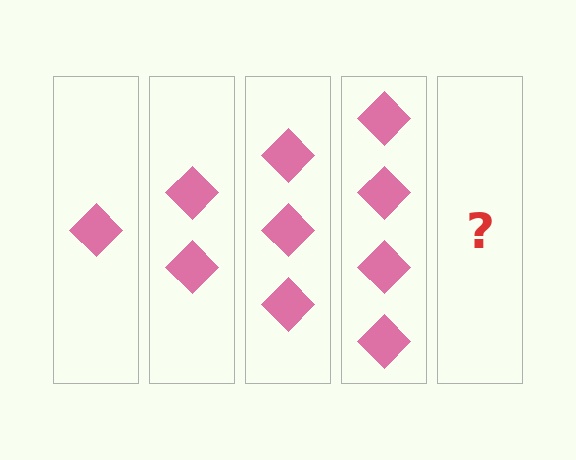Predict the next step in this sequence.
The next step is 5 diamonds.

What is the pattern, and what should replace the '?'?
The pattern is that each step adds one more diamond. The '?' should be 5 diamonds.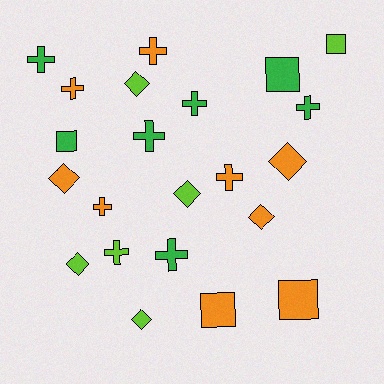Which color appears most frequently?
Orange, with 9 objects.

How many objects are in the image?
There are 22 objects.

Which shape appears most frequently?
Cross, with 10 objects.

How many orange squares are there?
There are 2 orange squares.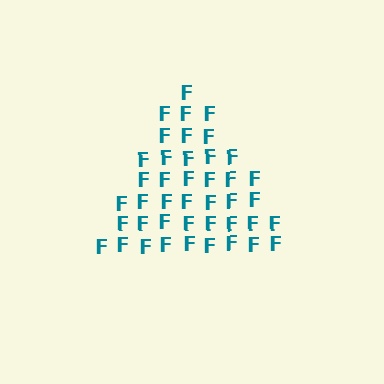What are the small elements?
The small elements are letter F's.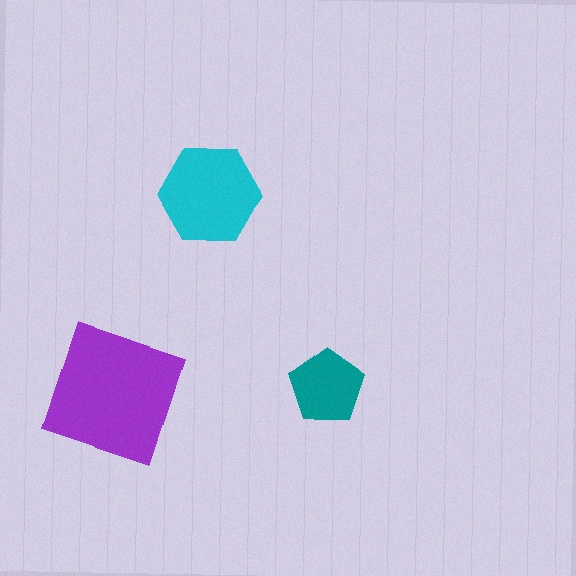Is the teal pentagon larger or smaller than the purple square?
Smaller.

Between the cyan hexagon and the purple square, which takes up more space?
The purple square.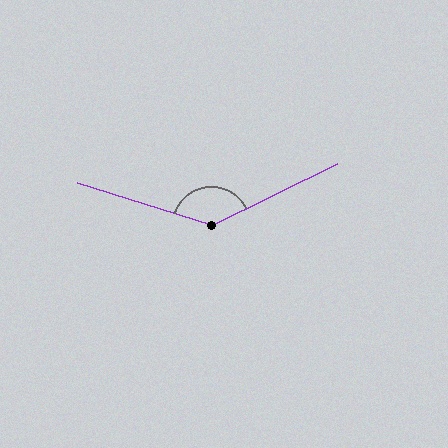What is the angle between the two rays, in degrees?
Approximately 137 degrees.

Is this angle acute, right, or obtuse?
It is obtuse.